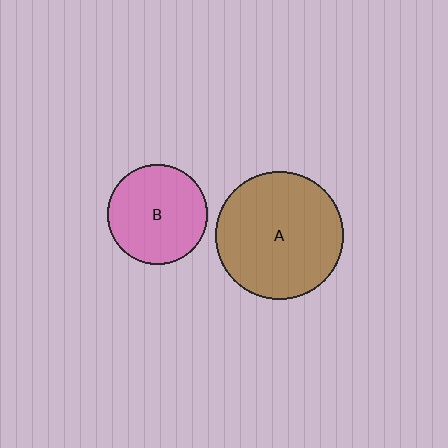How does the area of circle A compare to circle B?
Approximately 1.6 times.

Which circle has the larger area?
Circle A (brown).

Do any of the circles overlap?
No, none of the circles overlap.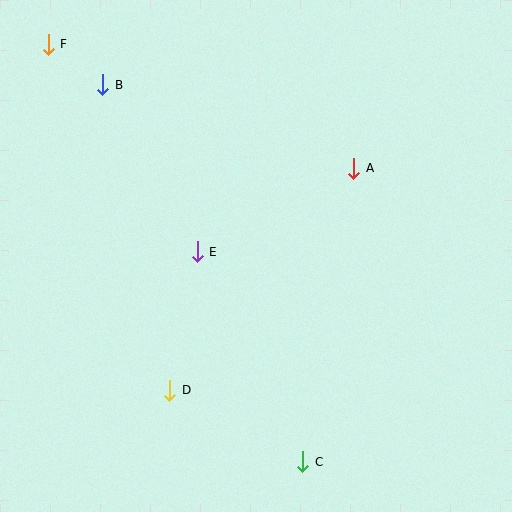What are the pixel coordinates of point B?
Point B is at (103, 85).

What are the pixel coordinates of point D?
Point D is at (170, 390).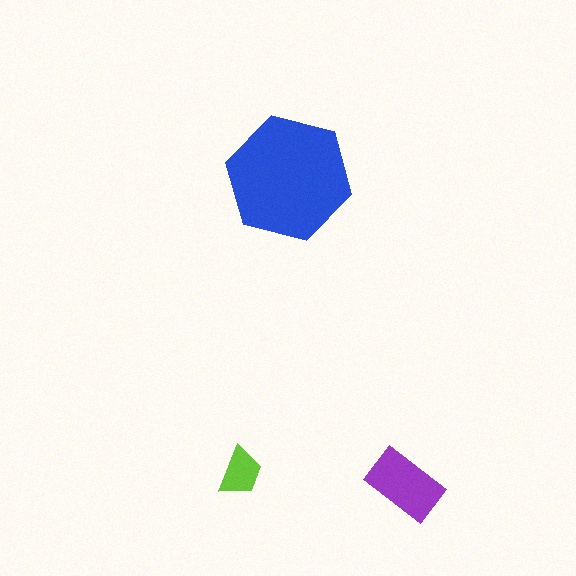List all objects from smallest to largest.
The lime trapezoid, the purple rectangle, the blue hexagon.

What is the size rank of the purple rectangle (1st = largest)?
2nd.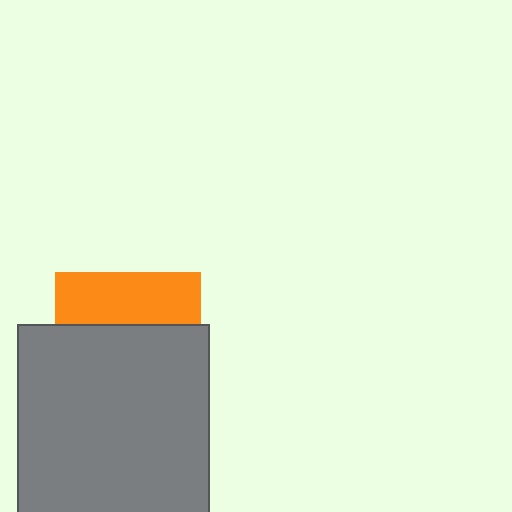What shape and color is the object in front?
The object in front is a gray square.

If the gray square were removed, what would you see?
You would see the complete orange square.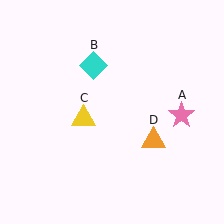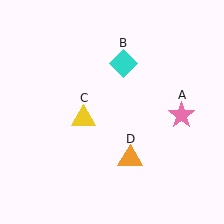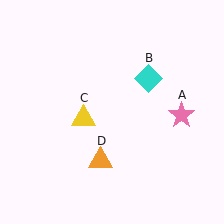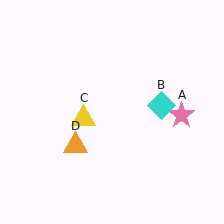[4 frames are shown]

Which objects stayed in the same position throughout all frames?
Pink star (object A) and yellow triangle (object C) remained stationary.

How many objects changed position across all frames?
2 objects changed position: cyan diamond (object B), orange triangle (object D).